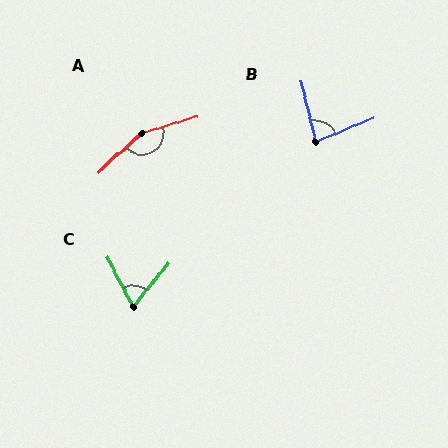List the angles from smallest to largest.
C (67°), B (81°), A (155°).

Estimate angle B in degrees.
Approximately 81 degrees.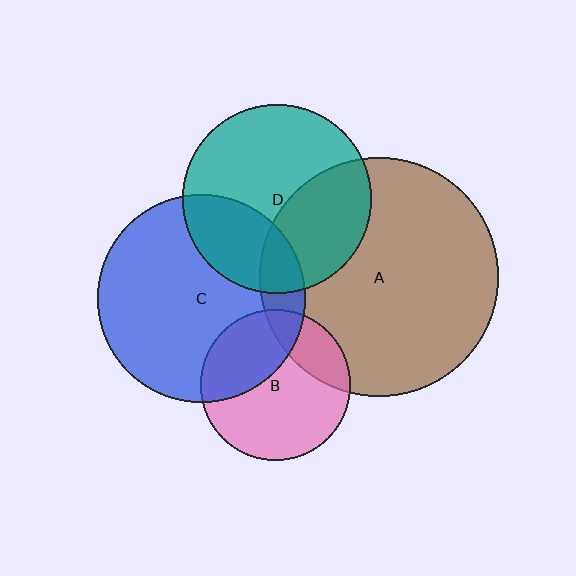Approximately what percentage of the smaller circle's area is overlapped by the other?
Approximately 20%.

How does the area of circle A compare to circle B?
Approximately 2.5 times.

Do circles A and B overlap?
Yes.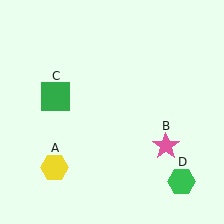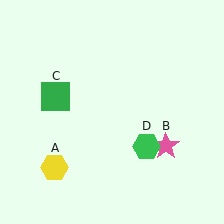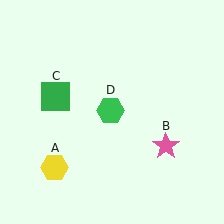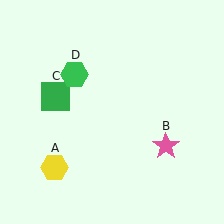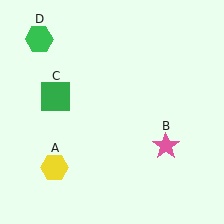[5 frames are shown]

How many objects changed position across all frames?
1 object changed position: green hexagon (object D).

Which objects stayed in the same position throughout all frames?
Yellow hexagon (object A) and pink star (object B) and green square (object C) remained stationary.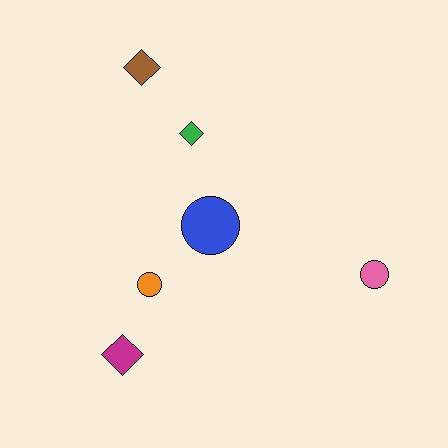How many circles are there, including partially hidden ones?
There are 3 circles.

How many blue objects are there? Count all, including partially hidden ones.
There is 1 blue object.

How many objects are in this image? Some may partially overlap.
There are 6 objects.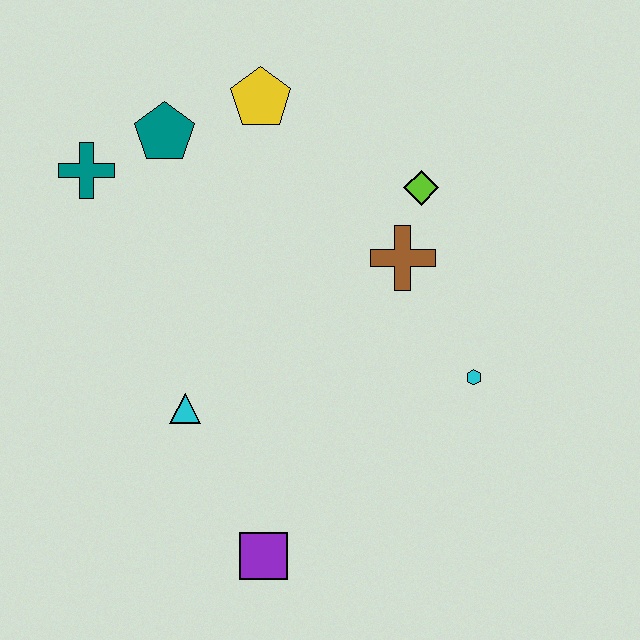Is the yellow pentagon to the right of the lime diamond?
No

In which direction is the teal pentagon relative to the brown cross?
The teal pentagon is to the left of the brown cross.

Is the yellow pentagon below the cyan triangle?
No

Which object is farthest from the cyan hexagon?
The teal cross is farthest from the cyan hexagon.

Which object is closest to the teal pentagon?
The teal cross is closest to the teal pentagon.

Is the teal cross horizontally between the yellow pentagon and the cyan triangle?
No